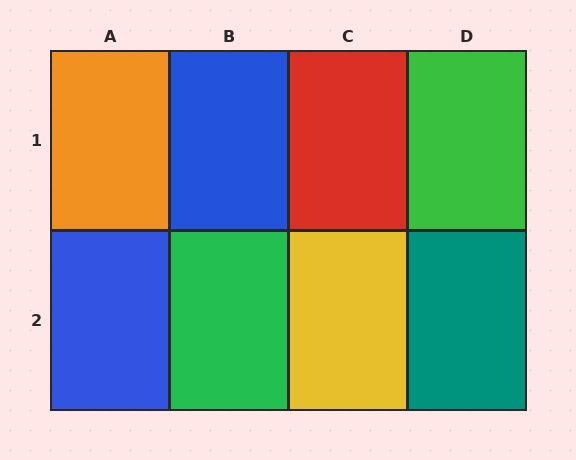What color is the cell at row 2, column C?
Yellow.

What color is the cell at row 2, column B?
Green.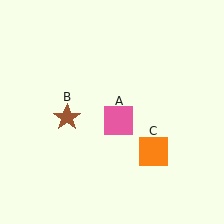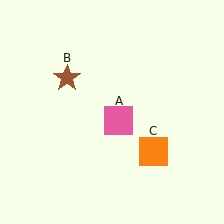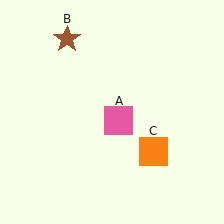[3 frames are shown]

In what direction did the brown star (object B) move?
The brown star (object B) moved up.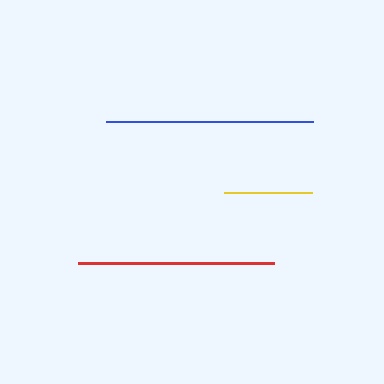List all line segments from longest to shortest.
From longest to shortest: blue, red, yellow.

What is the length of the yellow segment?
The yellow segment is approximately 87 pixels long.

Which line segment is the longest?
The blue line is the longest at approximately 206 pixels.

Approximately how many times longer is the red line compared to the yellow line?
The red line is approximately 2.2 times the length of the yellow line.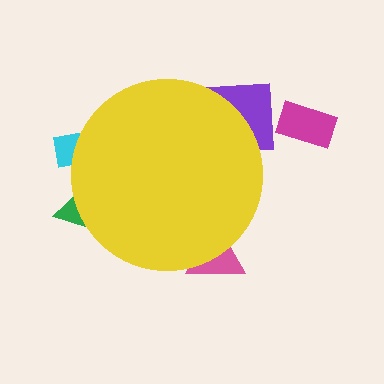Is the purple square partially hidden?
Yes, the purple square is partially hidden behind the yellow circle.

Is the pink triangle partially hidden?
Yes, the pink triangle is partially hidden behind the yellow circle.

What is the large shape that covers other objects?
A yellow circle.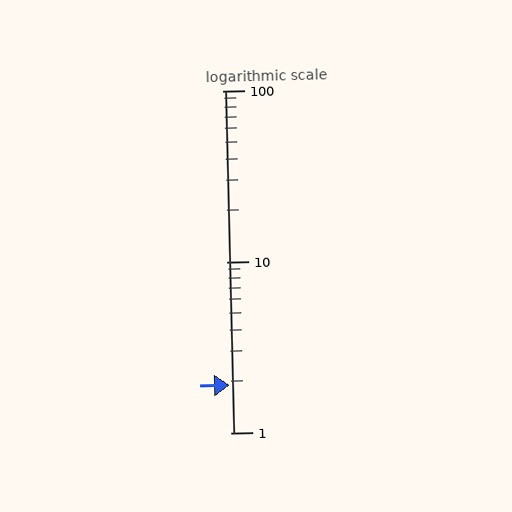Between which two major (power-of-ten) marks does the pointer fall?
The pointer is between 1 and 10.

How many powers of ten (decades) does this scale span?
The scale spans 2 decades, from 1 to 100.